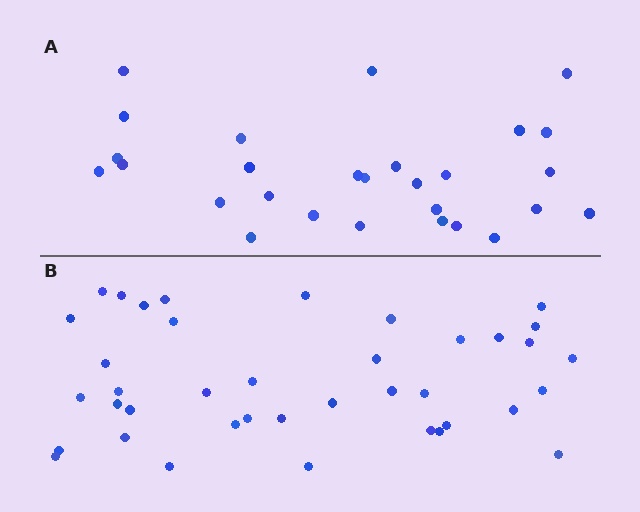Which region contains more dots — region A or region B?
Region B (the bottom region) has more dots.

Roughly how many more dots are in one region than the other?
Region B has roughly 12 or so more dots than region A.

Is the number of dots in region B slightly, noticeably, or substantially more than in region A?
Region B has noticeably more, but not dramatically so. The ratio is roughly 1.4 to 1.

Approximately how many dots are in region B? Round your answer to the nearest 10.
About 40 dots. (The exact count is 39, which rounds to 40.)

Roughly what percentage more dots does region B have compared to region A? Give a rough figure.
About 40% more.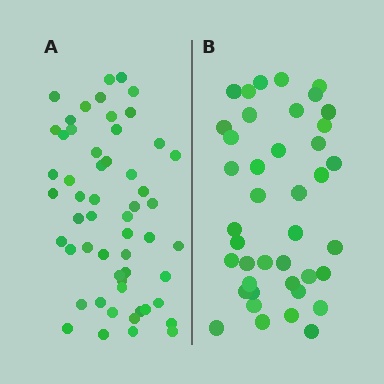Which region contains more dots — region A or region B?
Region A (the left region) has more dots.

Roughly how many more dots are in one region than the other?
Region A has approximately 15 more dots than region B.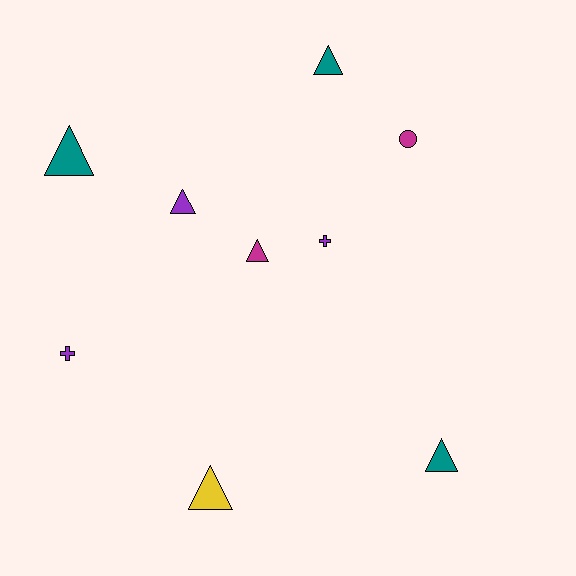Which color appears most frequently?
Purple, with 3 objects.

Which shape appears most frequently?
Triangle, with 6 objects.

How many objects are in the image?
There are 9 objects.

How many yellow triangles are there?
There is 1 yellow triangle.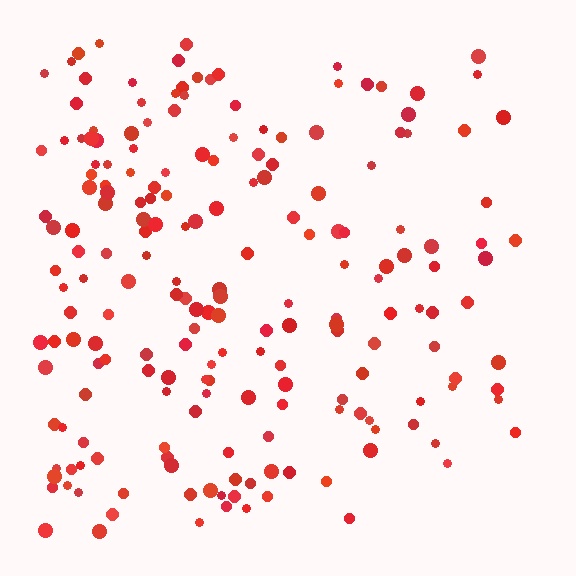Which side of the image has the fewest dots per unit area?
The right.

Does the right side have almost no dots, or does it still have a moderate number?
Still a moderate number, just noticeably fewer than the left.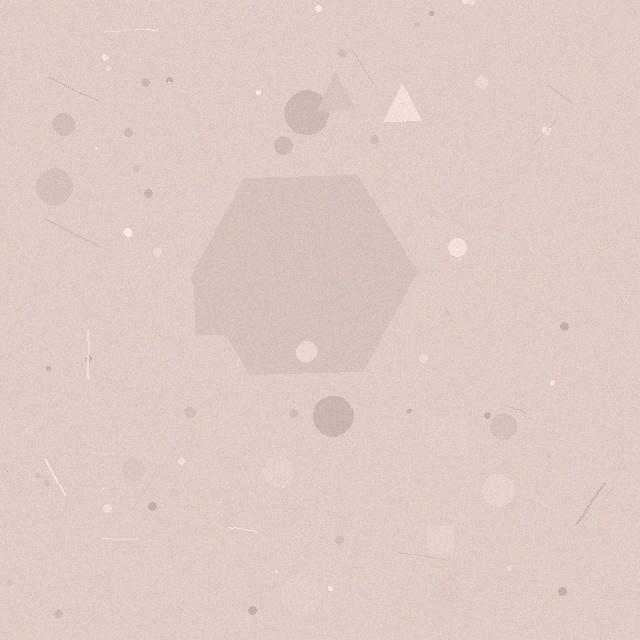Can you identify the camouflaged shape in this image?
The camouflaged shape is a hexagon.